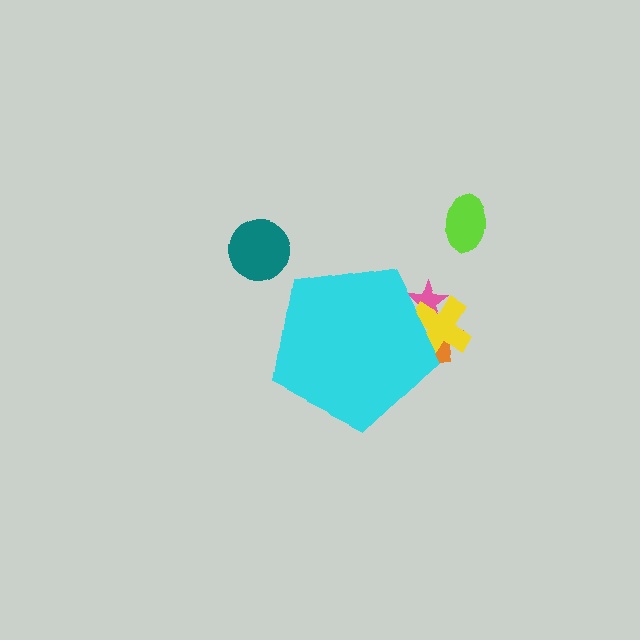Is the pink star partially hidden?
Yes, the pink star is partially hidden behind the cyan pentagon.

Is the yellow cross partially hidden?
Yes, the yellow cross is partially hidden behind the cyan pentagon.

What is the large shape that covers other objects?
A cyan pentagon.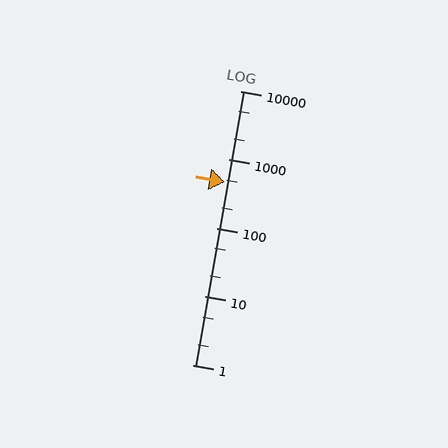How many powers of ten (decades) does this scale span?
The scale spans 4 decades, from 1 to 10000.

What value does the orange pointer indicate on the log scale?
The pointer indicates approximately 460.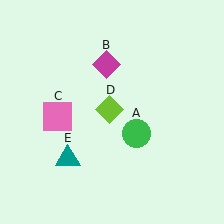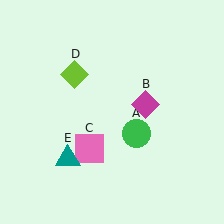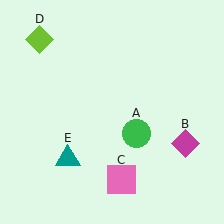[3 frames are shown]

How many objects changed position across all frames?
3 objects changed position: magenta diamond (object B), pink square (object C), lime diamond (object D).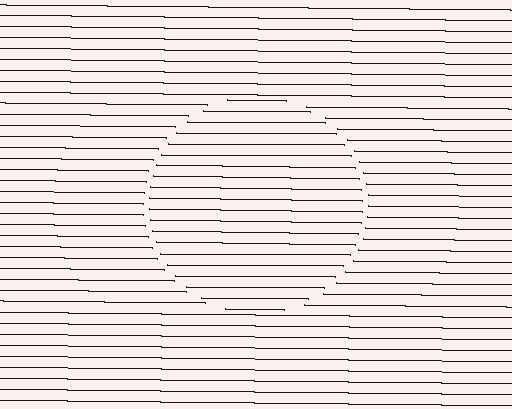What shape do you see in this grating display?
An illusory circle. The interior of the shape contains the same grating, shifted by half a period — the contour is defined by the phase discontinuity where line-ends from the inner and outer gratings abut.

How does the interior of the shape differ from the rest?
The interior of the shape contains the same grating, shifted by half a period — the contour is defined by the phase discontinuity where line-ends from the inner and outer gratings abut.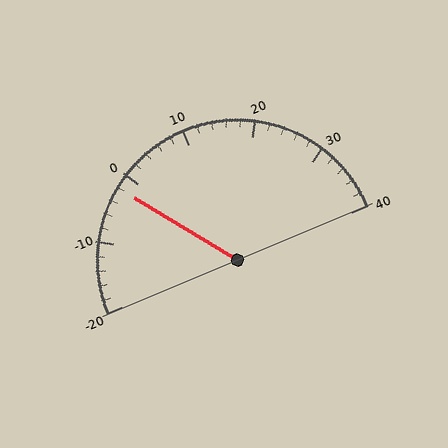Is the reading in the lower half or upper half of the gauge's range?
The reading is in the lower half of the range (-20 to 40).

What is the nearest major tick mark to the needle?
The nearest major tick mark is 0.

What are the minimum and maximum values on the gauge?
The gauge ranges from -20 to 40.